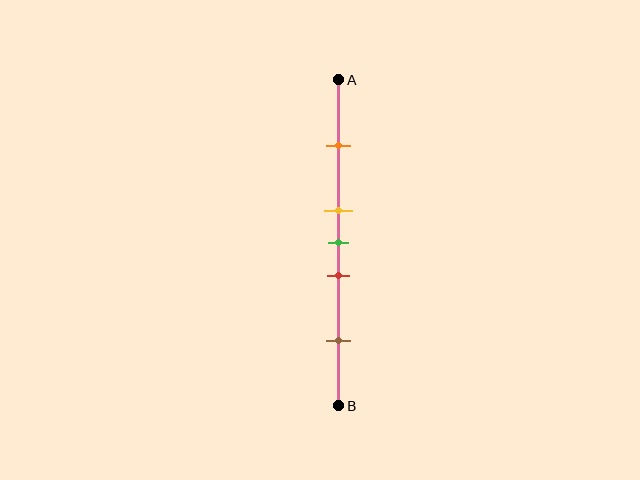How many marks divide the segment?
There are 5 marks dividing the segment.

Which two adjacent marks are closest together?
The yellow and green marks are the closest adjacent pair.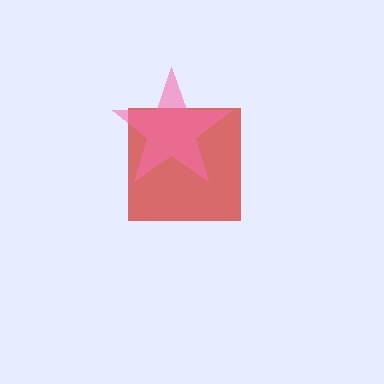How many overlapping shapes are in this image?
There are 2 overlapping shapes in the image.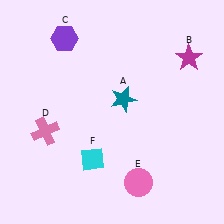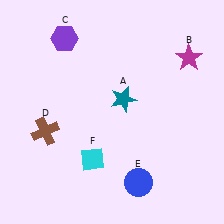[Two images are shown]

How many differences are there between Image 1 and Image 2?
There are 2 differences between the two images.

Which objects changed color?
D changed from pink to brown. E changed from pink to blue.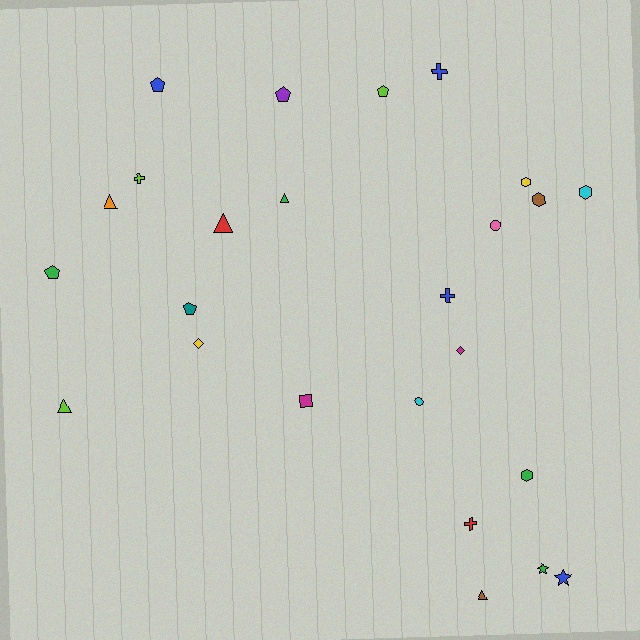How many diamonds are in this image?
There are 2 diamonds.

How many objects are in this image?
There are 25 objects.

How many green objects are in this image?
There are 4 green objects.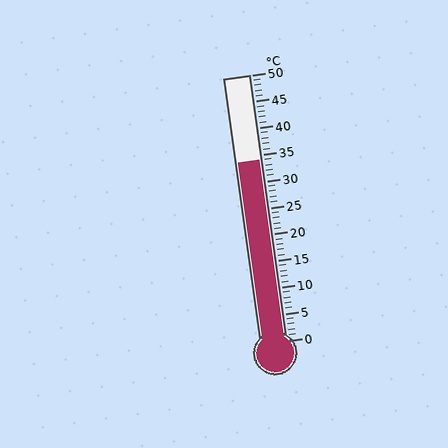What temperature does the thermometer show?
The thermometer shows approximately 34°C.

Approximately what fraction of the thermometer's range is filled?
The thermometer is filled to approximately 70% of its range.